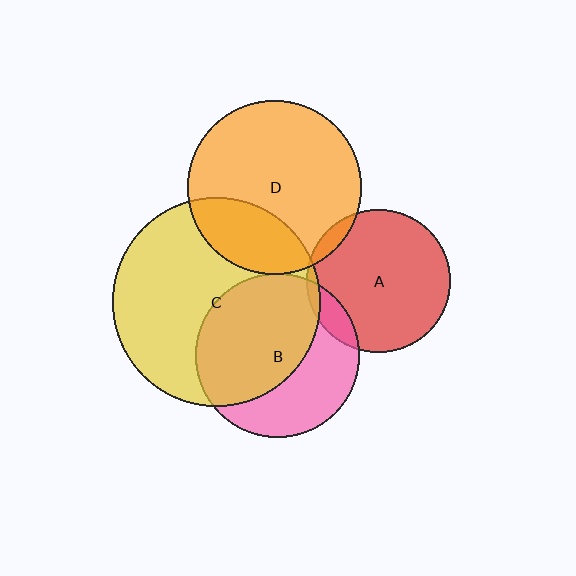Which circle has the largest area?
Circle C (yellow).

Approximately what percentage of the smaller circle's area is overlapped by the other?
Approximately 10%.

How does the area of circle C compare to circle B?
Approximately 1.6 times.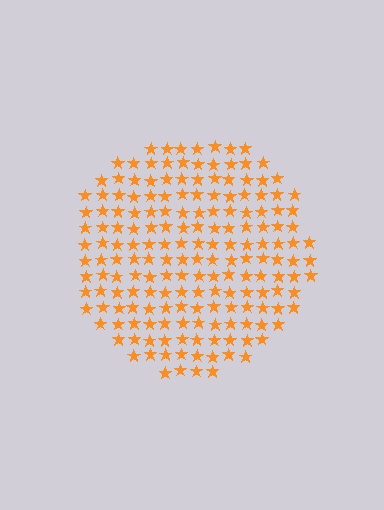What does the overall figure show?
The overall figure shows a circle.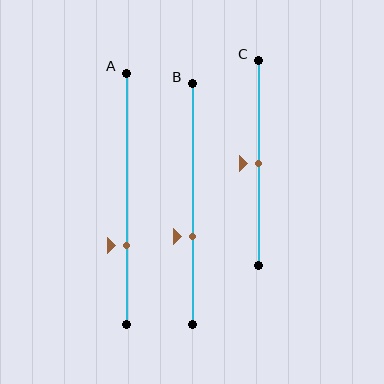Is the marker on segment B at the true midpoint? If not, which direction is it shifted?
No, the marker on segment B is shifted downward by about 14% of the segment length.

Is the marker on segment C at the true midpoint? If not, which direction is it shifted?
Yes, the marker on segment C is at the true midpoint.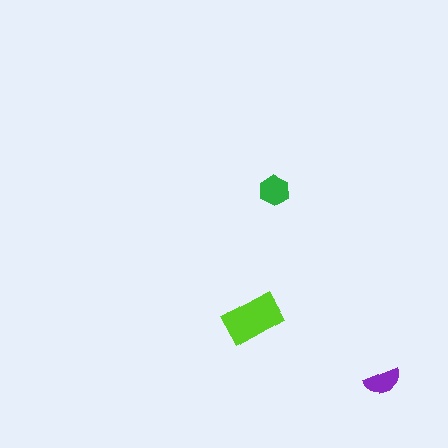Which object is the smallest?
The purple semicircle.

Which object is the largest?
The lime rectangle.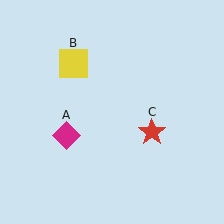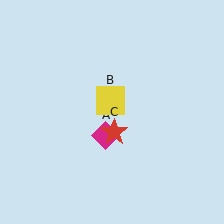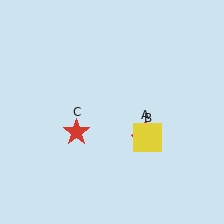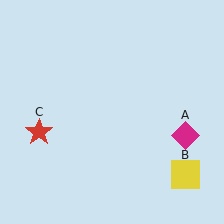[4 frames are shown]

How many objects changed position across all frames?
3 objects changed position: magenta diamond (object A), yellow square (object B), red star (object C).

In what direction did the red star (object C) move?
The red star (object C) moved left.